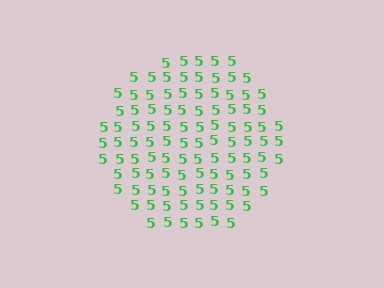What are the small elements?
The small elements are digit 5's.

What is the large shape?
The large shape is a circle.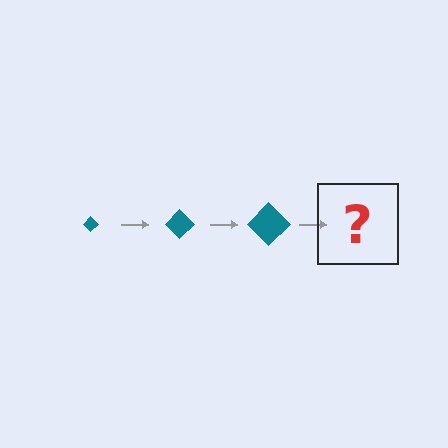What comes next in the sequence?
The next element should be a teal diamond, larger than the previous one.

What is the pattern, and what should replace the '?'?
The pattern is that the diamond gets progressively larger each step. The '?' should be a teal diamond, larger than the previous one.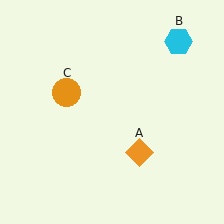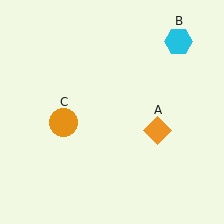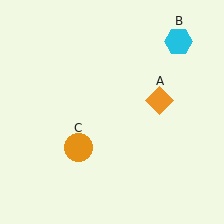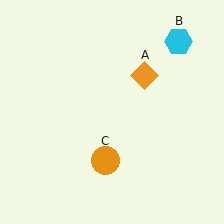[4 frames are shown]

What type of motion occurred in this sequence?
The orange diamond (object A), orange circle (object C) rotated counterclockwise around the center of the scene.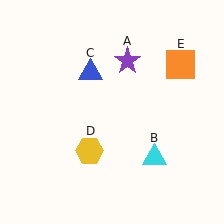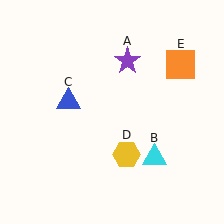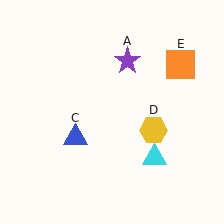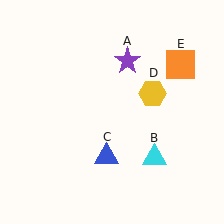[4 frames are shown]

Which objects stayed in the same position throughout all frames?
Purple star (object A) and cyan triangle (object B) and orange square (object E) remained stationary.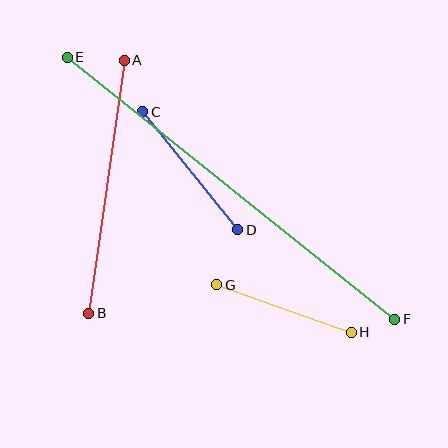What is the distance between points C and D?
The distance is approximately 151 pixels.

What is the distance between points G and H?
The distance is approximately 143 pixels.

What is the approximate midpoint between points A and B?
The midpoint is at approximately (106, 187) pixels.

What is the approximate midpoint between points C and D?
The midpoint is at approximately (190, 171) pixels.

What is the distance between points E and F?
The distance is approximately 419 pixels.